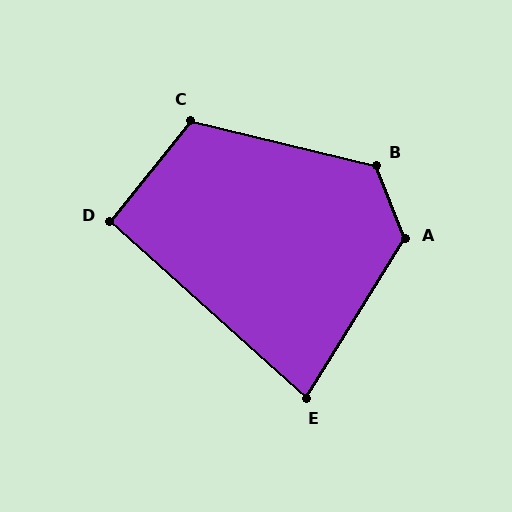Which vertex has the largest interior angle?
A, at approximately 126 degrees.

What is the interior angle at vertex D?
Approximately 93 degrees (approximately right).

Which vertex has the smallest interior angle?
E, at approximately 80 degrees.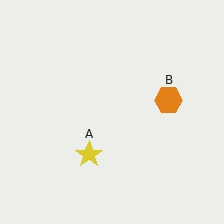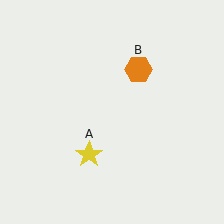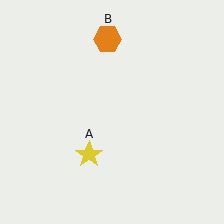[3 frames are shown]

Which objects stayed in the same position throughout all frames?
Yellow star (object A) remained stationary.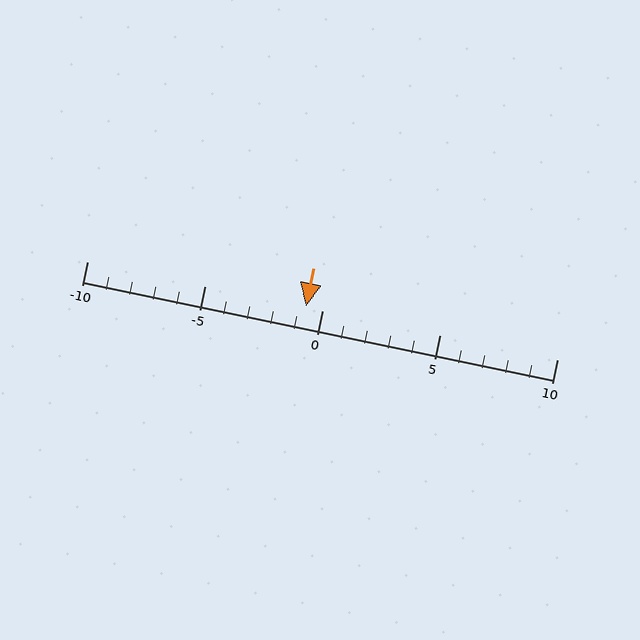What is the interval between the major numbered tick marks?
The major tick marks are spaced 5 units apart.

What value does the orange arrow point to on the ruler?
The orange arrow points to approximately -1.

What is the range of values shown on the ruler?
The ruler shows values from -10 to 10.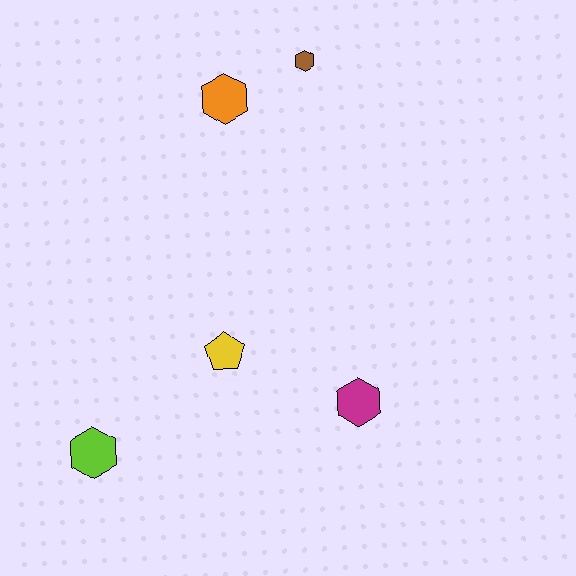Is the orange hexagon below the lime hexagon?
No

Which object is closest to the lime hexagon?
The yellow pentagon is closest to the lime hexagon.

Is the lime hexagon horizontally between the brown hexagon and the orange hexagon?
No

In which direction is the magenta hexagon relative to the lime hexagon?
The magenta hexagon is to the right of the lime hexagon.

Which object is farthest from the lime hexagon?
The brown hexagon is farthest from the lime hexagon.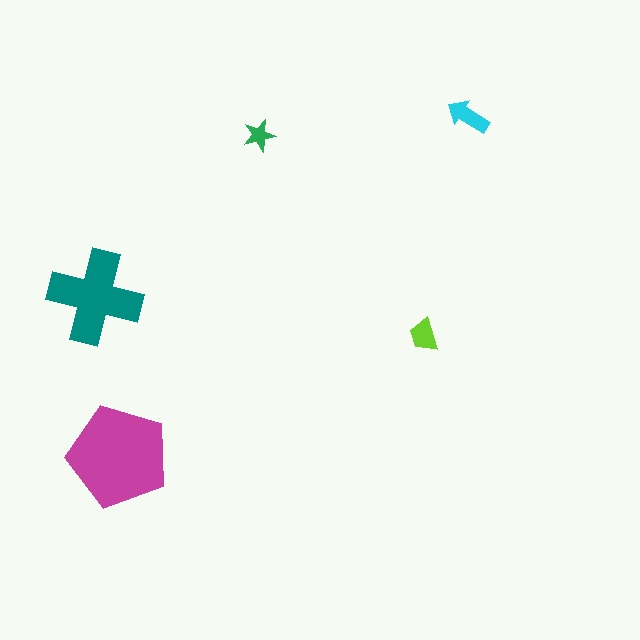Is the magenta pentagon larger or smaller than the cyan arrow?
Larger.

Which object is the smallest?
The green star.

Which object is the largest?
The magenta pentagon.